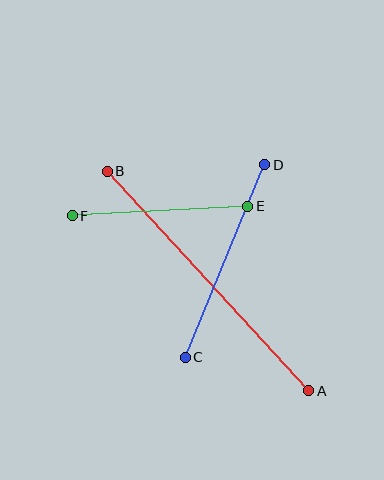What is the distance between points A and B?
The distance is approximately 298 pixels.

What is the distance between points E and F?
The distance is approximately 176 pixels.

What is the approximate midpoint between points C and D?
The midpoint is at approximately (225, 261) pixels.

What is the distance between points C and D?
The distance is approximately 208 pixels.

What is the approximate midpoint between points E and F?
The midpoint is at approximately (160, 211) pixels.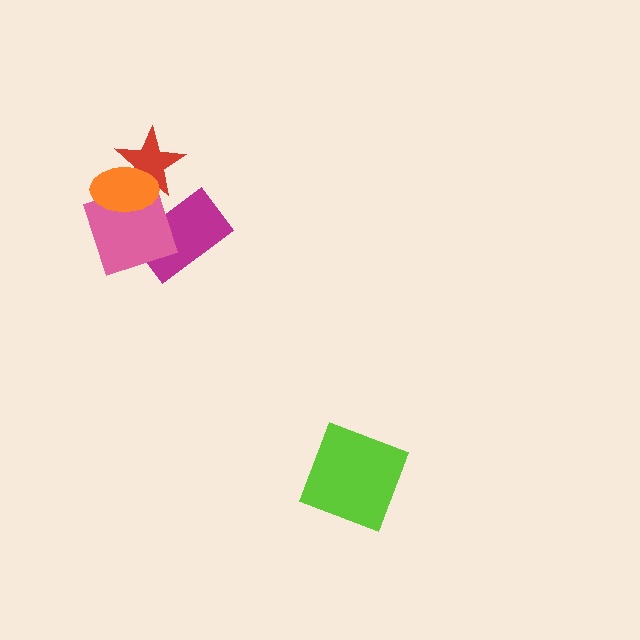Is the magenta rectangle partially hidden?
Yes, it is partially covered by another shape.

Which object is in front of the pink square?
The orange ellipse is in front of the pink square.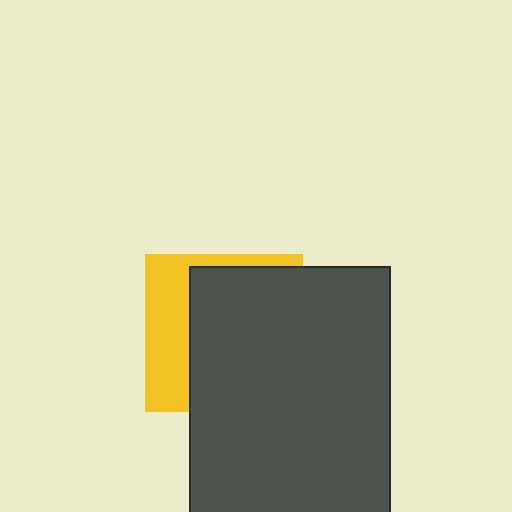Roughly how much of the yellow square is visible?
A small part of it is visible (roughly 33%).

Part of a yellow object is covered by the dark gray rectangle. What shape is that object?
It is a square.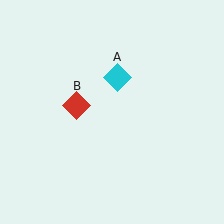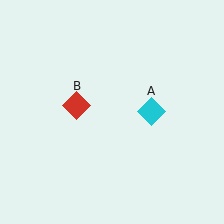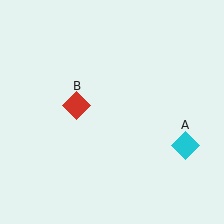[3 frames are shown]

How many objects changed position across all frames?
1 object changed position: cyan diamond (object A).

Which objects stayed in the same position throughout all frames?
Red diamond (object B) remained stationary.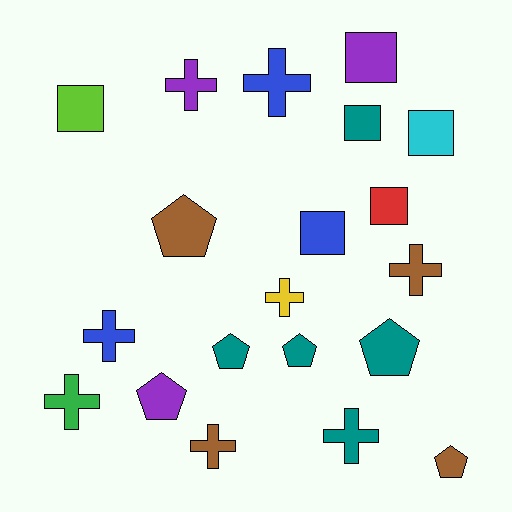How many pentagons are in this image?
There are 6 pentagons.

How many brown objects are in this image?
There are 4 brown objects.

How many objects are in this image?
There are 20 objects.